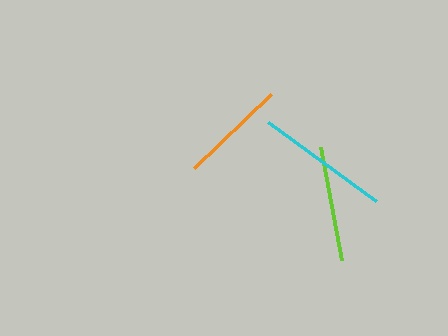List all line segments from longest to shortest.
From longest to shortest: cyan, lime, orange.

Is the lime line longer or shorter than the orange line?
The lime line is longer than the orange line.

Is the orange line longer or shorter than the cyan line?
The cyan line is longer than the orange line.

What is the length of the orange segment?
The orange segment is approximately 107 pixels long.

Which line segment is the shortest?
The orange line is the shortest at approximately 107 pixels.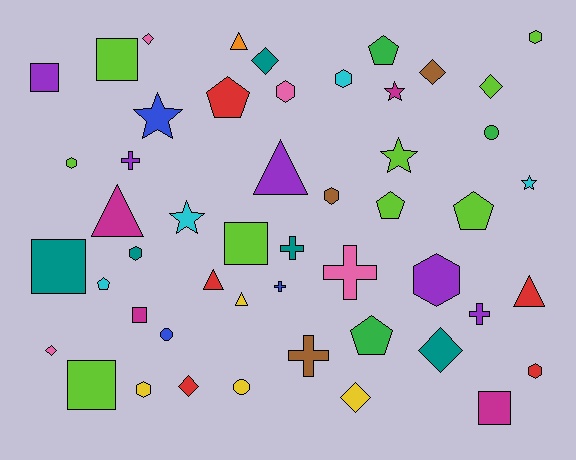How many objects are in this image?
There are 50 objects.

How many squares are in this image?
There are 7 squares.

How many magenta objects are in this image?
There are 4 magenta objects.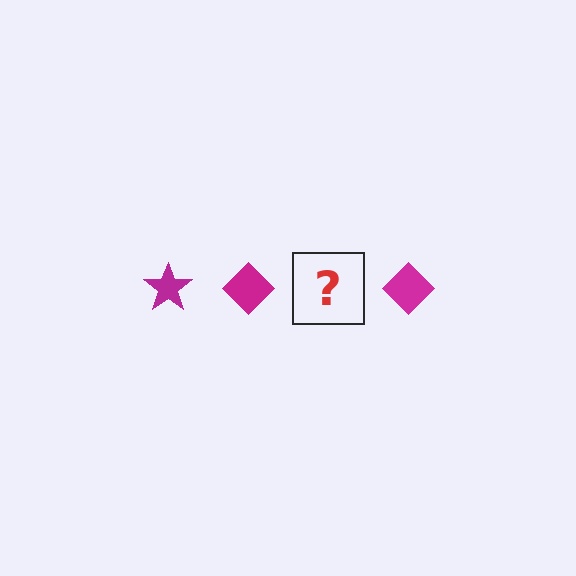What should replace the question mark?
The question mark should be replaced with a magenta star.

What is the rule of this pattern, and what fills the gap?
The rule is that the pattern cycles through star, diamond shapes in magenta. The gap should be filled with a magenta star.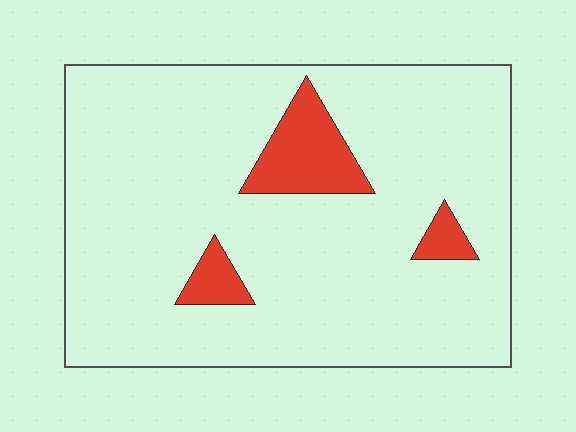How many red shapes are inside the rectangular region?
3.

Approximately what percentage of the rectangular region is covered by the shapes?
Approximately 10%.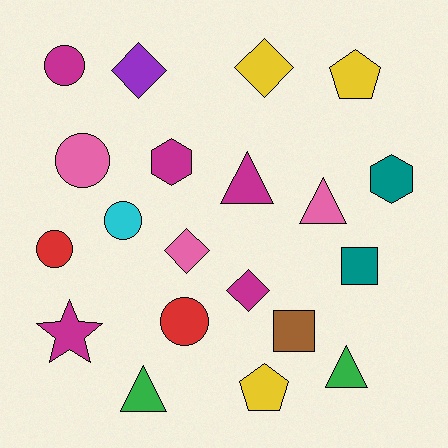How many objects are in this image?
There are 20 objects.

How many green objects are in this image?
There are 2 green objects.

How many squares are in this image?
There are 2 squares.